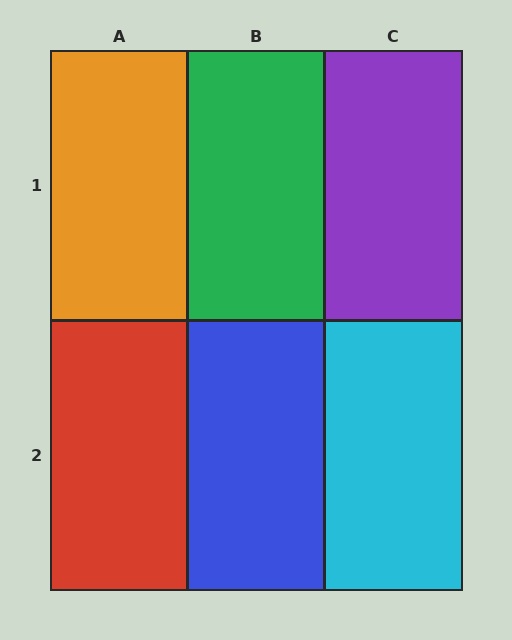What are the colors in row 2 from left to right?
Red, blue, cyan.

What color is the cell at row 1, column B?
Green.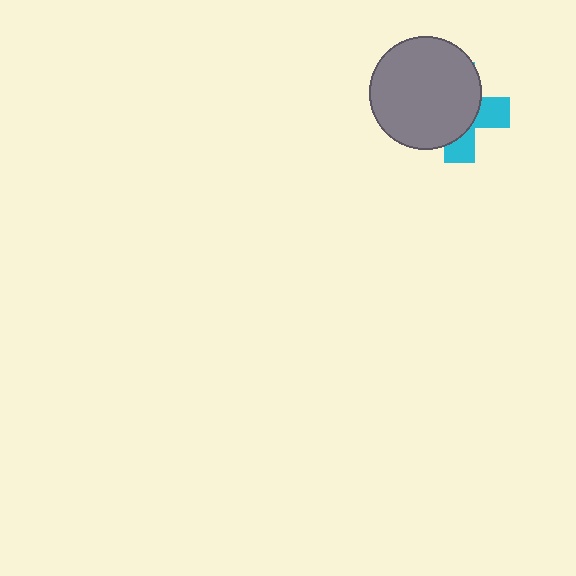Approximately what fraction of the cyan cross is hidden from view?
Roughly 66% of the cyan cross is hidden behind the gray circle.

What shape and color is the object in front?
The object in front is a gray circle.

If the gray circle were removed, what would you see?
You would see the complete cyan cross.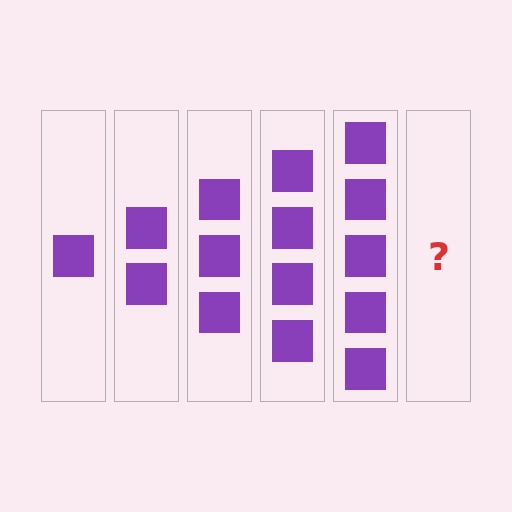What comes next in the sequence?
The next element should be 6 squares.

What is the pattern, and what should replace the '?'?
The pattern is that each step adds one more square. The '?' should be 6 squares.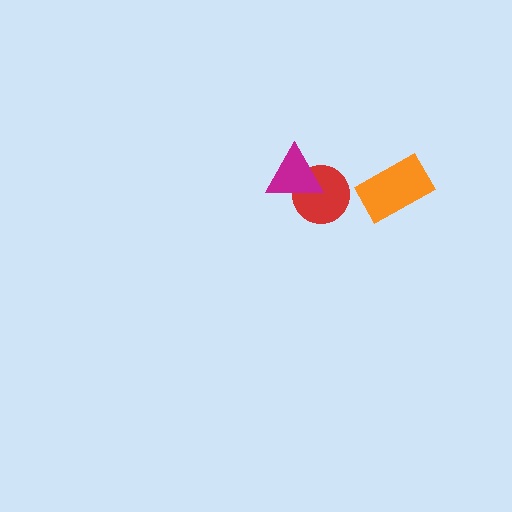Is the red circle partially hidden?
Yes, it is partially covered by another shape.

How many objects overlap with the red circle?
1 object overlaps with the red circle.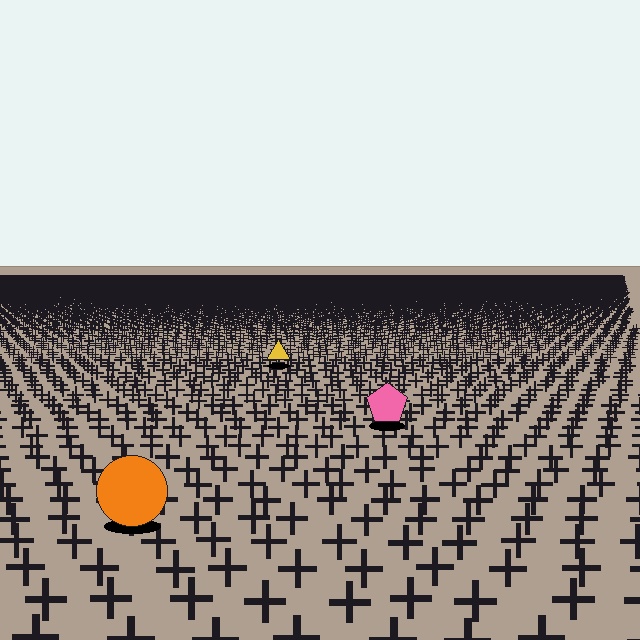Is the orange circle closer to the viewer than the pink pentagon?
Yes. The orange circle is closer — you can tell from the texture gradient: the ground texture is coarser near it.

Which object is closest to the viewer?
The orange circle is closest. The texture marks near it are larger and more spread out.